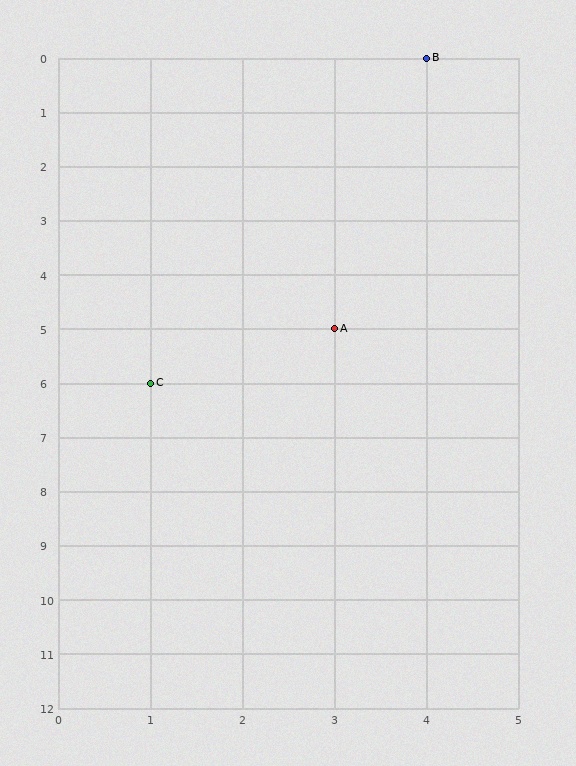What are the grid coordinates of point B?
Point B is at grid coordinates (4, 0).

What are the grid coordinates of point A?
Point A is at grid coordinates (3, 5).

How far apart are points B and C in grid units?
Points B and C are 3 columns and 6 rows apart (about 6.7 grid units diagonally).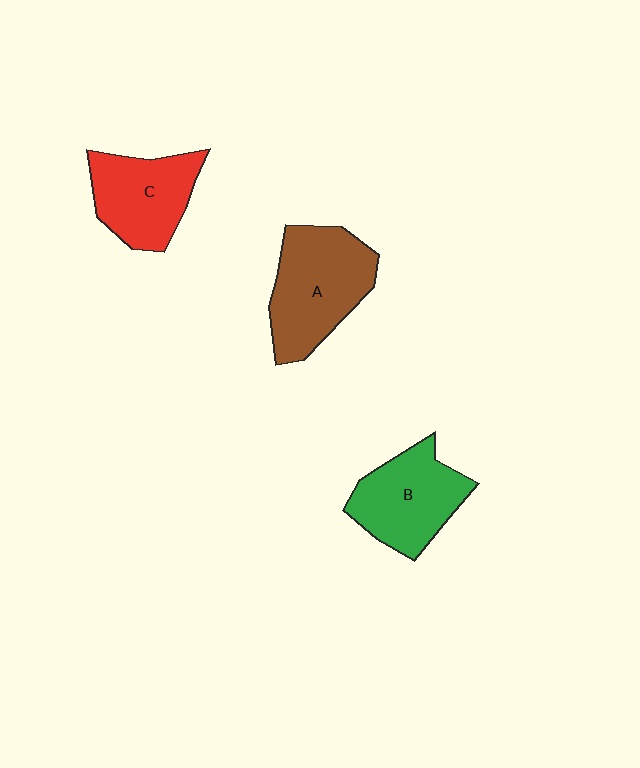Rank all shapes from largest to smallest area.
From largest to smallest: A (brown), B (green), C (red).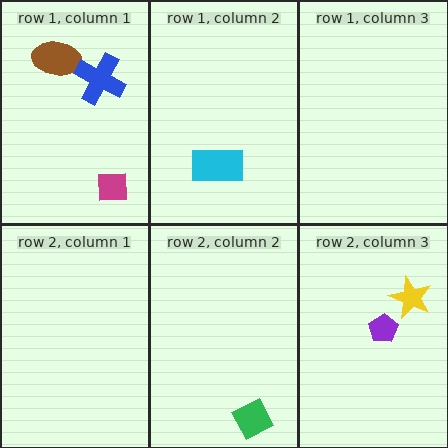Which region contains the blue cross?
The row 1, column 1 region.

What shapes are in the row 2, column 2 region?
The green square.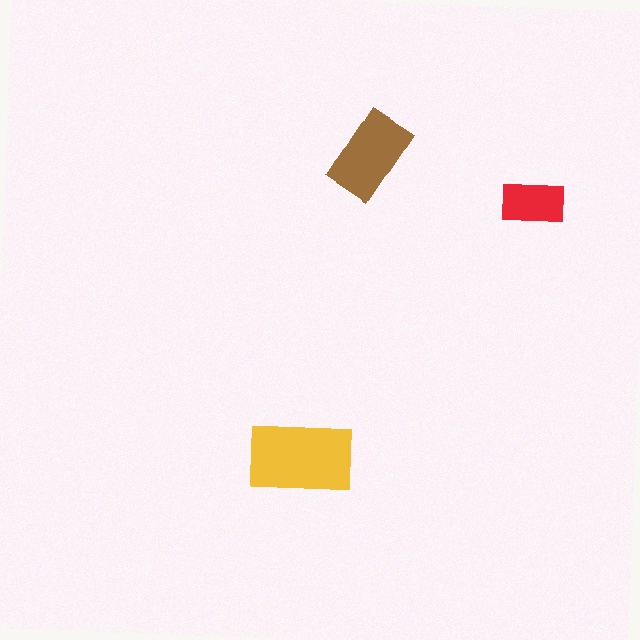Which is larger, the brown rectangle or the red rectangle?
The brown one.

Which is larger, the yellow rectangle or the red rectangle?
The yellow one.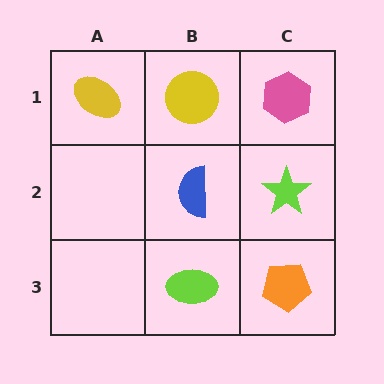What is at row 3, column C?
An orange pentagon.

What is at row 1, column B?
A yellow circle.